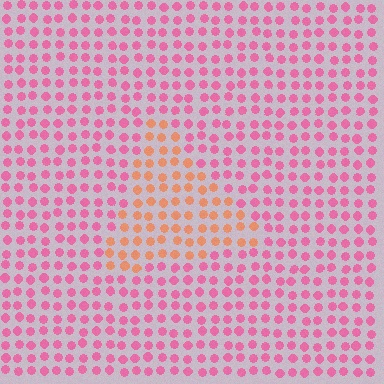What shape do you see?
I see a triangle.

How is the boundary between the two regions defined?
The boundary is defined purely by a slight shift in hue (about 46 degrees). Spacing, size, and orientation are identical on both sides.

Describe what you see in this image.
The image is filled with small pink elements in a uniform arrangement. A triangle-shaped region is visible where the elements are tinted to a slightly different hue, forming a subtle color boundary.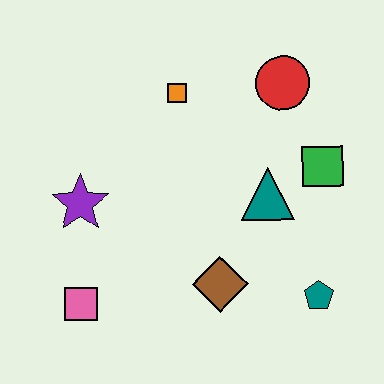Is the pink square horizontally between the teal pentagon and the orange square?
No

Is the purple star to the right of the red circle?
No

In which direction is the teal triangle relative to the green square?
The teal triangle is to the left of the green square.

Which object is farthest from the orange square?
The teal pentagon is farthest from the orange square.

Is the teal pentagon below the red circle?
Yes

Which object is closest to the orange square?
The red circle is closest to the orange square.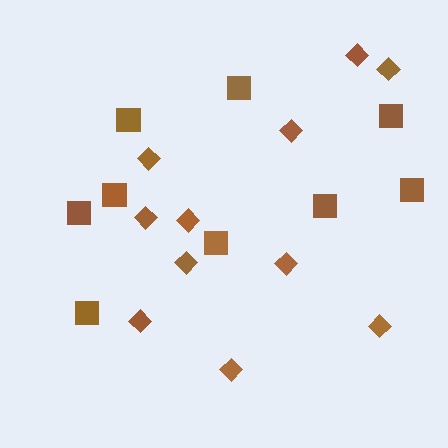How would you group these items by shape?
There are 2 groups: one group of diamonds (11) and one group of squares (9).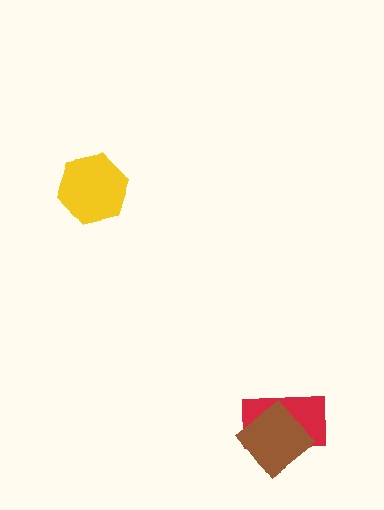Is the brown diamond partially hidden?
No, no other shape covers it.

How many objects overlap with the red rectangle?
1 object overlaps with the red rectangle.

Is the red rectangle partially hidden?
Yes, it is partially covered by another shape.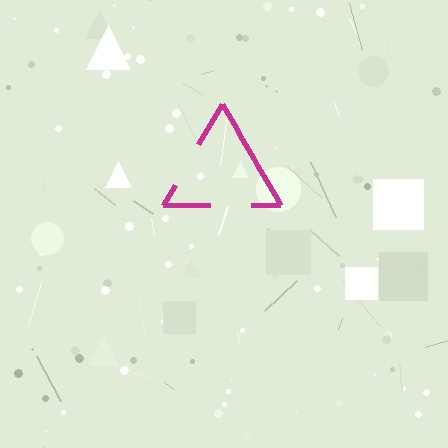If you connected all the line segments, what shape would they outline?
They would outline a triangle.